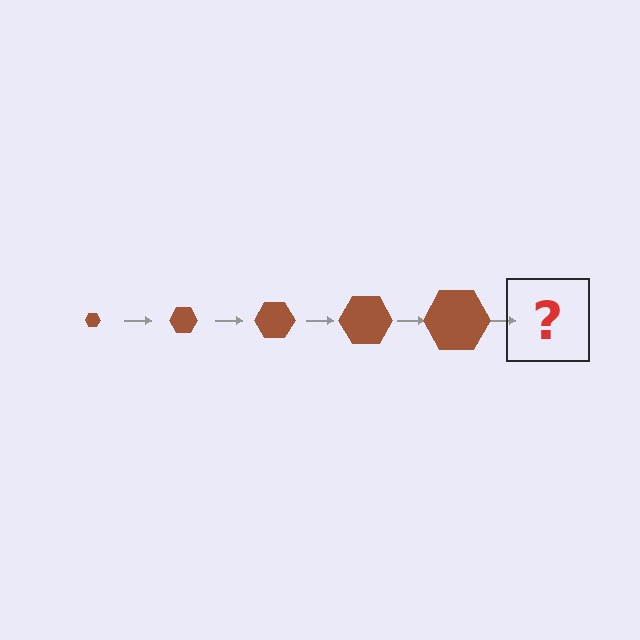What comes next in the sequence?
The next element should be a brown hexagon, larger than the previous one.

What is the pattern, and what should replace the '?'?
The pattern is that the hexagon gets progressively larger each step. The '?' should be a brown hexagon, larger than the previous one.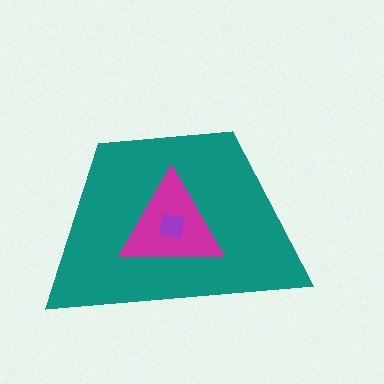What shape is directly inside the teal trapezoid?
The magenta triangle.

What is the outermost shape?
The teal trapezoid.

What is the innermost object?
The purple square.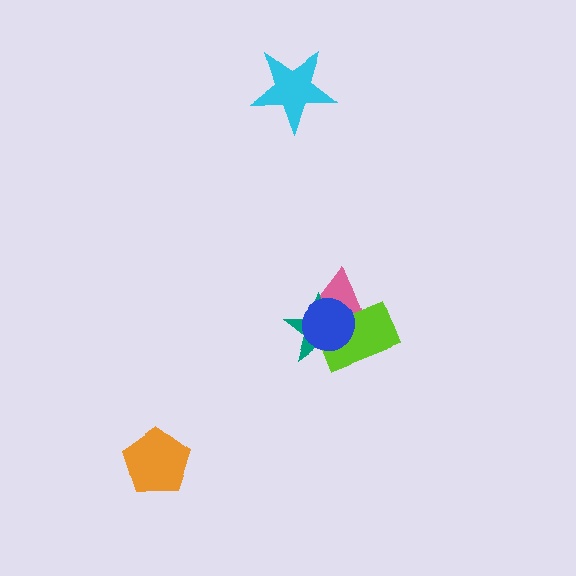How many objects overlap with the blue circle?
3 objects overlap with the blue circle.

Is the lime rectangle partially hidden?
Yes, it is partially covered by another shape.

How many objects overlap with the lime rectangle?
3 objects overlap with the lime rectangle.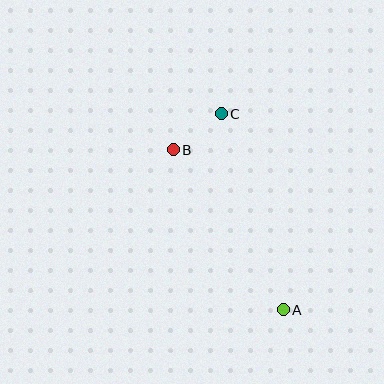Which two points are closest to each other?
Points B and C are closest to each other.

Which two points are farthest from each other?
Points A and C are farthest from each other.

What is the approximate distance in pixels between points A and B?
The distance between A and B is approximately 194 pixels.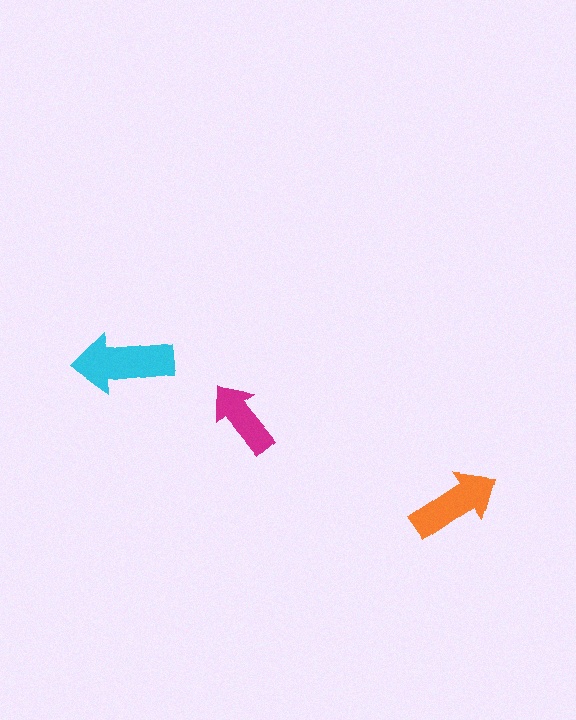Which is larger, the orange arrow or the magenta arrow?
The orange one.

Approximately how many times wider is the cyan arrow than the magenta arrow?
About 1.5 times wider.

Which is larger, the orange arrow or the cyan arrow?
The cyan one.